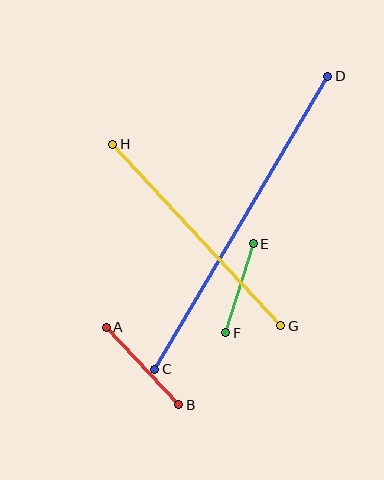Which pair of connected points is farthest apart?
Points C and D are farthest apart.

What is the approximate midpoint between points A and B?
The midpoint is at approximately (143, 366) pixels.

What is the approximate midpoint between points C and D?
The midpoint is at approximately (241, 223) pixels.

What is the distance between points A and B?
The distance is approximately 106 pixels.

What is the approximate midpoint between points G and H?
The midpoint is at approximately (197, 235) pixels.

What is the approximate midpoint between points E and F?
The midpoint is at approximately (240, 288) pixels.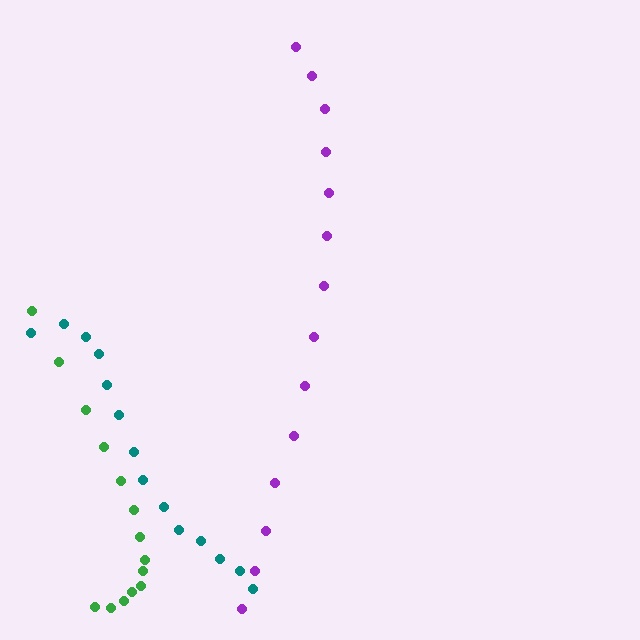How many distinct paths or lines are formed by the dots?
There are 3 distinct paths.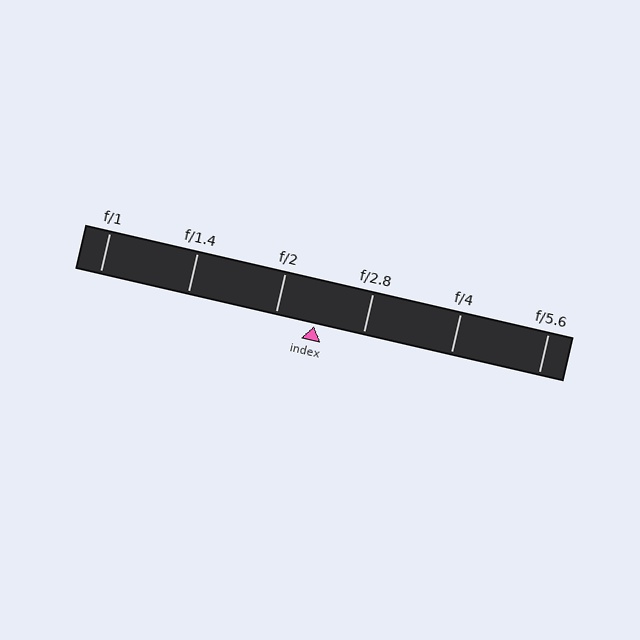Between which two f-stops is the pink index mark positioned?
The index mark is between f/2 and f/2.8.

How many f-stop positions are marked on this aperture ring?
There are 6 f-stop positions marked.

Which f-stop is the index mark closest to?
The index mark is closest to f/2.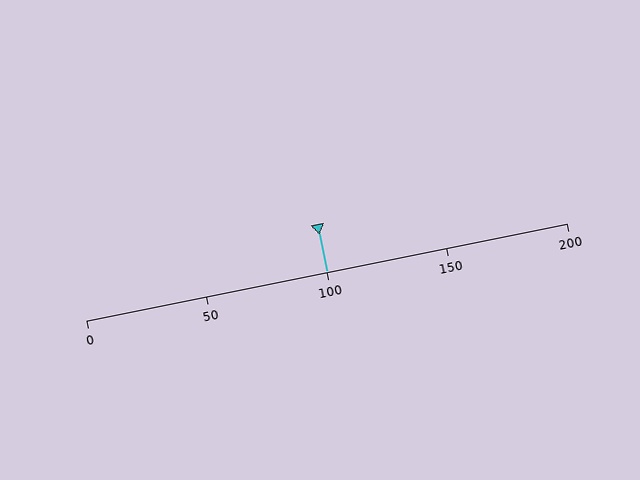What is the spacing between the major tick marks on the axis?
The major ticks are spaced 50 apart.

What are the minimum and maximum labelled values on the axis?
The axis runs from 0 to 200.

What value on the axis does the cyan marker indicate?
The marker indicates approximately 100.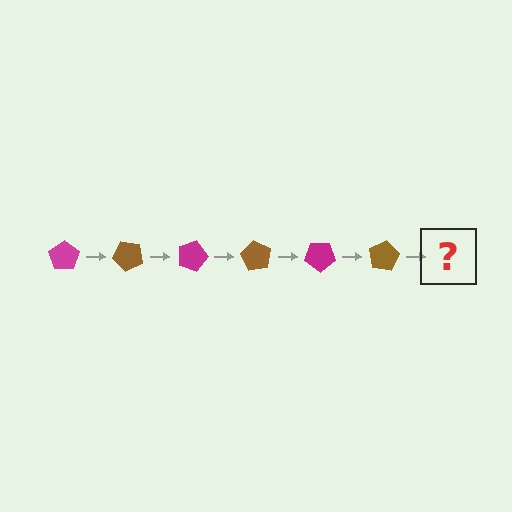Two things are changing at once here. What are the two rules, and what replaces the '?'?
The two rules are that it rotates 45 degrees each step and the color cycles through magenta and brown. The '?' should be a magenta pentagon, rotated 270 degrees from the start.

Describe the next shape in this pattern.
It should be a magenta pentagon, rotated 270 degrees from the start.